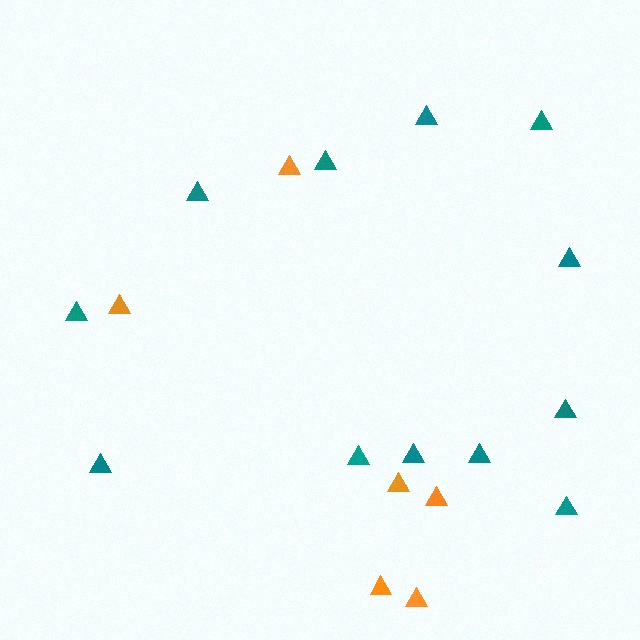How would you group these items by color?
There are 2 groups: one group of teal triangles (12) and one group of orange triangles (6).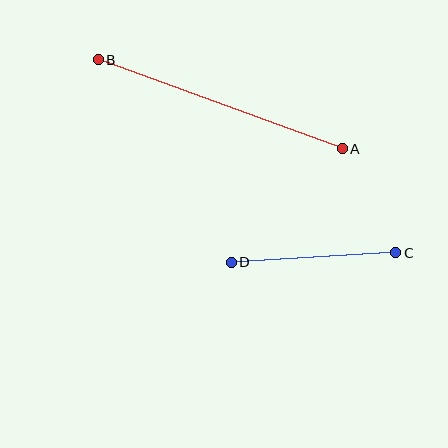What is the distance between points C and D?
The distance is approximately 165 pixels.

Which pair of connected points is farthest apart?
Points A and B are farthest apart.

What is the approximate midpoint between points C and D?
The midpoint is at approximately (313, 258) pixels.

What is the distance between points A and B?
The distance is approximately 260 pixels.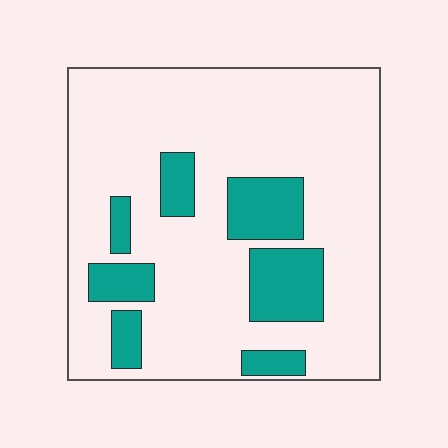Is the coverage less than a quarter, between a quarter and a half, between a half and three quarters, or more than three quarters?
Less than a quarter.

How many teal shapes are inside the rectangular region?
7.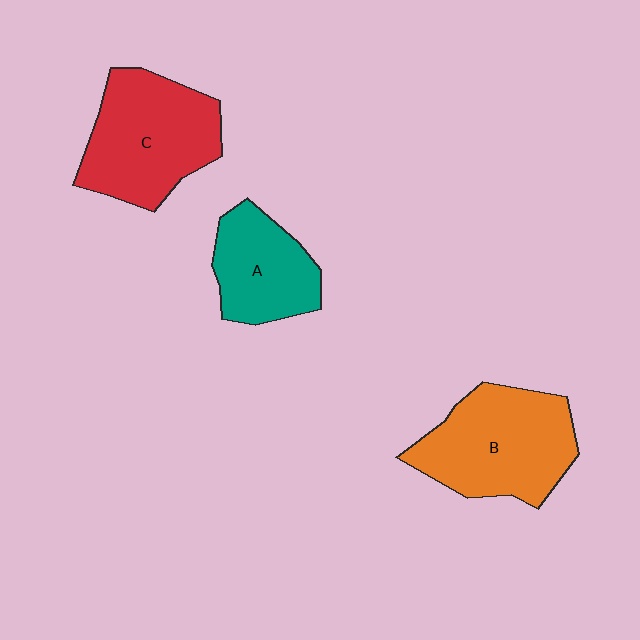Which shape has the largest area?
Shape B (orange).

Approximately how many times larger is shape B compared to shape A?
Approximately 1.5 times.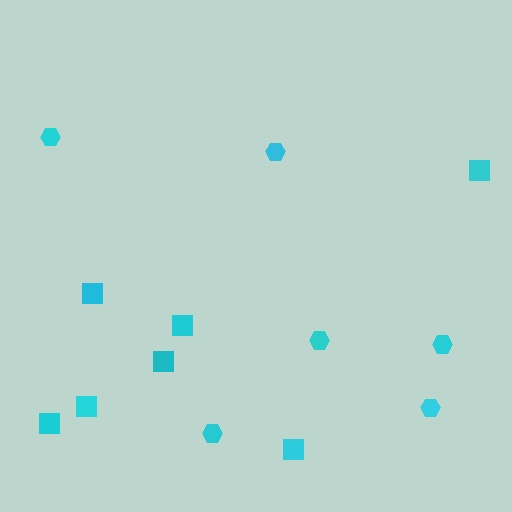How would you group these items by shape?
There are 2 groups: one group of squares (7) and one group of hexagons (6).